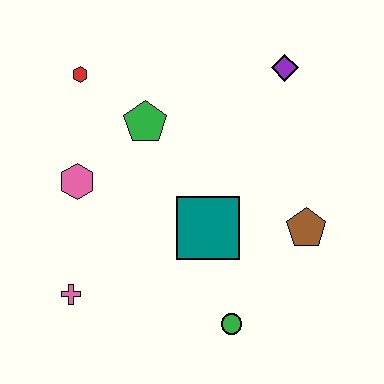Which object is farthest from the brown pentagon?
The red hexagon is farthest from the brown pentagon.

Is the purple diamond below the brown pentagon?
No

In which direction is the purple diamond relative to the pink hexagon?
The purple diamond is to the right of the pink hexagon.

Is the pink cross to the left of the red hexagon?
Yes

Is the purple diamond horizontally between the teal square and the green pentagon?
No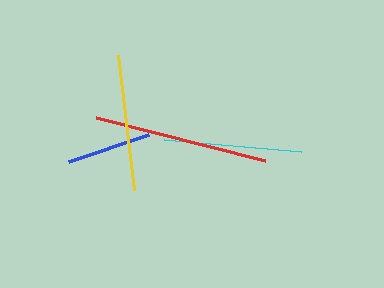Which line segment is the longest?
The red line is the longest at approximately 174 pixels.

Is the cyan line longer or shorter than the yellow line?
The cyan line is longer than the yellow line.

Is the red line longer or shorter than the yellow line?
The red line is longer than the yellow line.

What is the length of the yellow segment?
The yellow segment is approximately 136 pixels long.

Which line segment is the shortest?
The blue line is the shortest at approximately 85 pixels.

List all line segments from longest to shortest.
From longest to shortest: red, cyan, yellow, blue.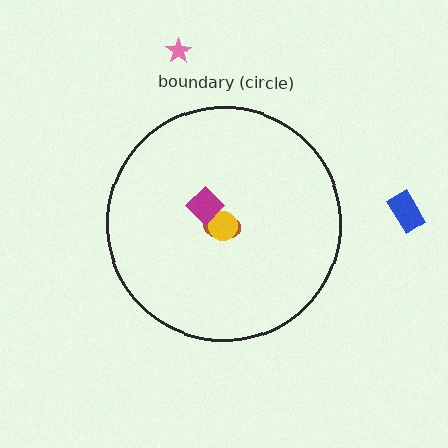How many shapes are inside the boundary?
3 inside, 2 outside.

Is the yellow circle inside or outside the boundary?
Inside.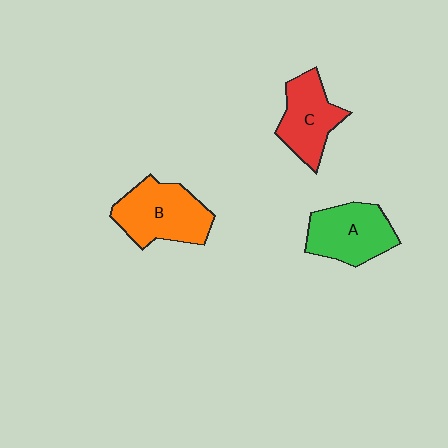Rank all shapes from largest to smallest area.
From largest to smallest: B (orange), A (green), C (red).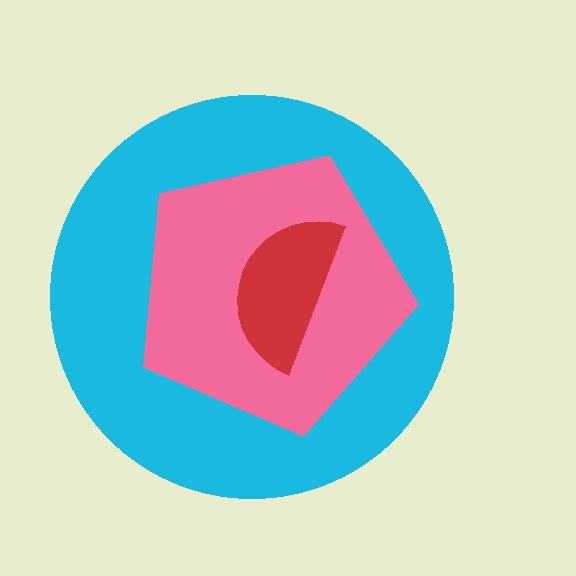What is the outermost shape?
The cyan circle.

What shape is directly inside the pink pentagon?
The red semicircle.